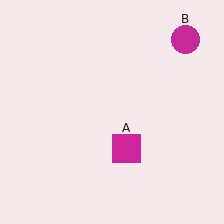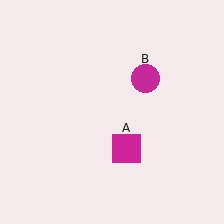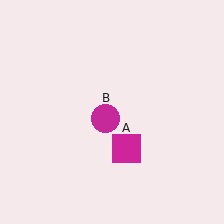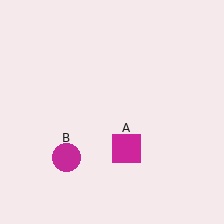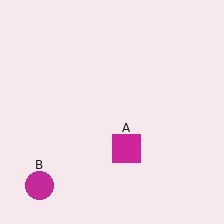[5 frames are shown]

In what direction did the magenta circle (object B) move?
The magenta circle (object B) moved down and to the left.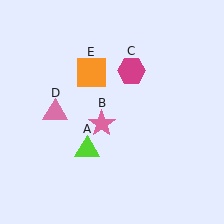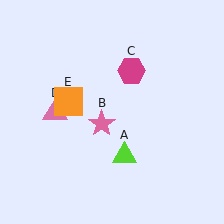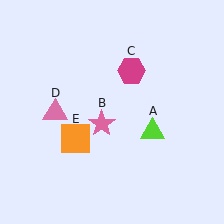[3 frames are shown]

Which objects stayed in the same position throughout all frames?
Pink star (object B) and magenta hexagon (object C) and pink triangle (object D) remained stationary.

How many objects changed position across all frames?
2 objects changed position: lime triangle (object A), orange square (object E).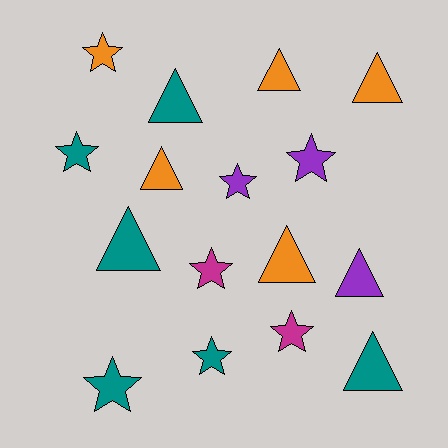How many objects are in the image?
There are 16 objects.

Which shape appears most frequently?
Triangle, with 8 objects.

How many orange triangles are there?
There are 4 orange triangles.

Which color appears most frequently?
Teal, with 6 objects.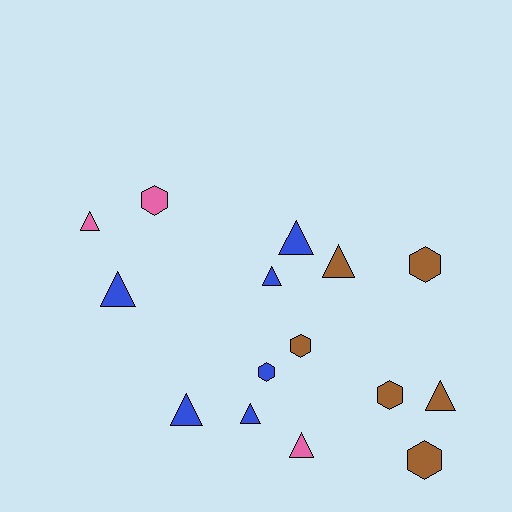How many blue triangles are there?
There are 5 blue triangles.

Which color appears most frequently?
Blue, with 6 objects.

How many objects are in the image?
There are 15 objects.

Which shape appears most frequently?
Triangle, with 9 objects.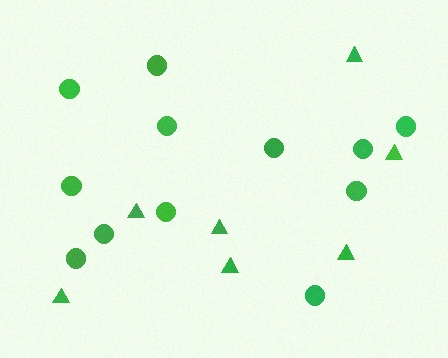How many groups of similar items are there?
There are 2 groups: one group of circles (12) and one group of triangles (7).